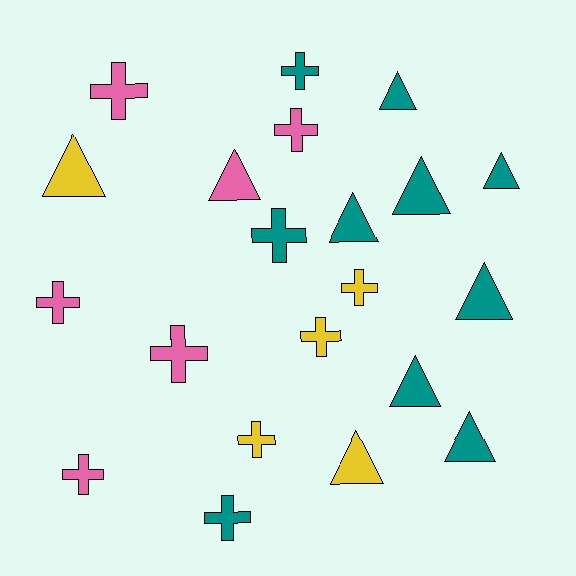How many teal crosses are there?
There are 3 teal crosses.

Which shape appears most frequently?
Cross, with 11 objects.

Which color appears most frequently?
Teal, with 10 objects.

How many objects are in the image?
There are 21 objects.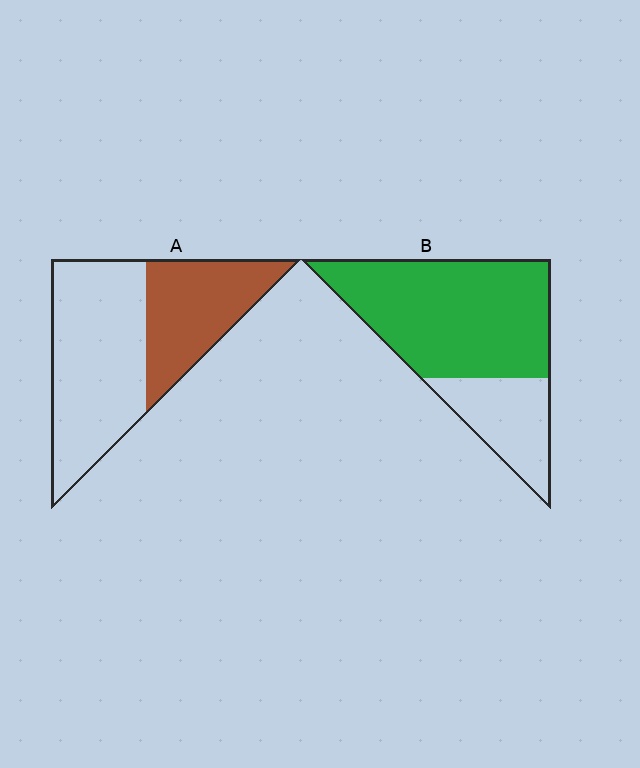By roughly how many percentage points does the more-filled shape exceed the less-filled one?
By roughly 35 percentage points (B over A).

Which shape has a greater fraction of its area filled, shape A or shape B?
Shape B.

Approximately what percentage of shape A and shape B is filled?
A is approximately 40% and B is approximately 70%.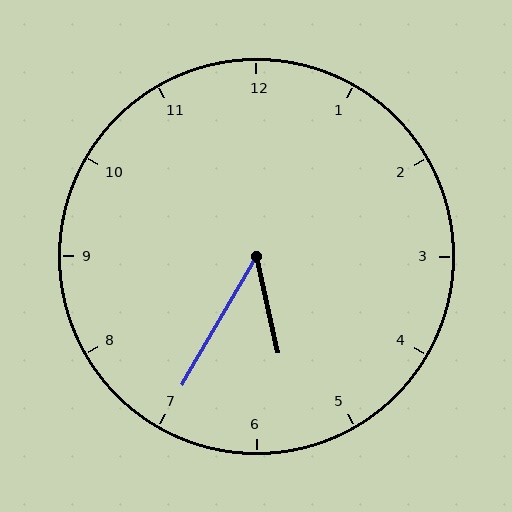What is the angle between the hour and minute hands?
Approximately 42 degrees.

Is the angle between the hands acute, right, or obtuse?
It is acute.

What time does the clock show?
5:35.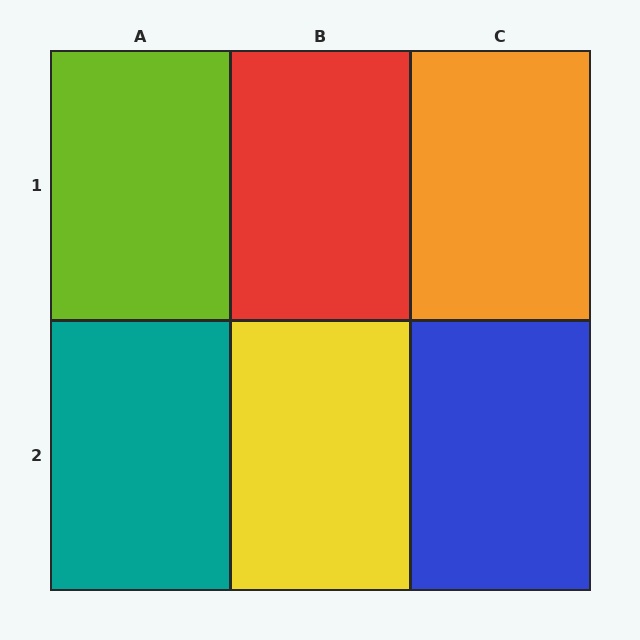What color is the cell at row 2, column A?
Teal.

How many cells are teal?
1 cell is teal.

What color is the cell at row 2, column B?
Yellow.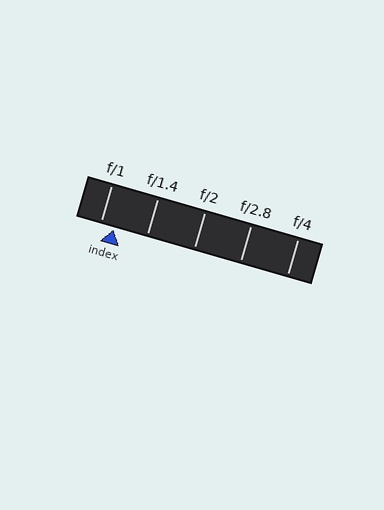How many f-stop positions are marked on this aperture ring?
There are 5 f-stop positions marked.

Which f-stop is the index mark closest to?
The index mark is closest to f/1.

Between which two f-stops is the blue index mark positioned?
The index mark is between f/1 and f/1.4.